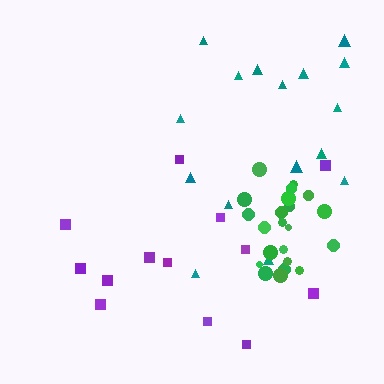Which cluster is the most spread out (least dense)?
Purple.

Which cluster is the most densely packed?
Green.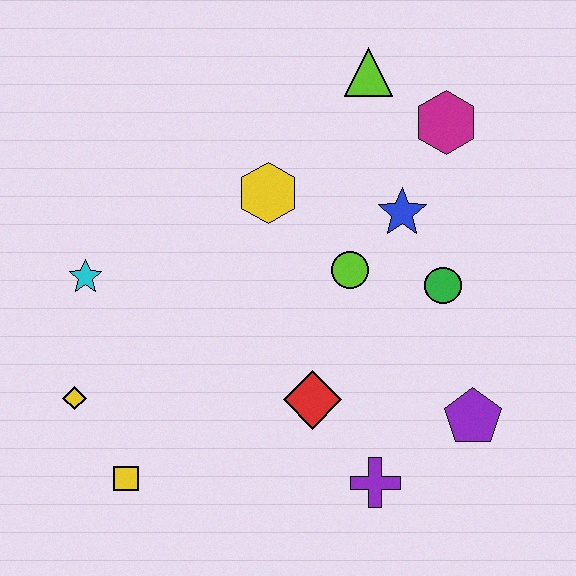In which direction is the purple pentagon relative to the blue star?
The purple pentagon is below the blue star.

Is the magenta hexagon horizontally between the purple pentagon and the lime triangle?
Yes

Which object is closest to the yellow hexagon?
The lime circle is closest to the yellow hexagon.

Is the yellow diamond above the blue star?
No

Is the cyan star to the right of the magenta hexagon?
No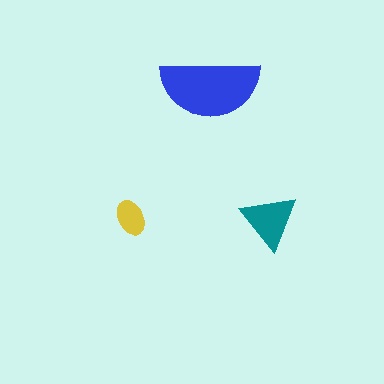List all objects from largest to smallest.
The blue semicircle, the teal triangle, the yellow ellipse.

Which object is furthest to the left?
The yellow ellipse is leftmost.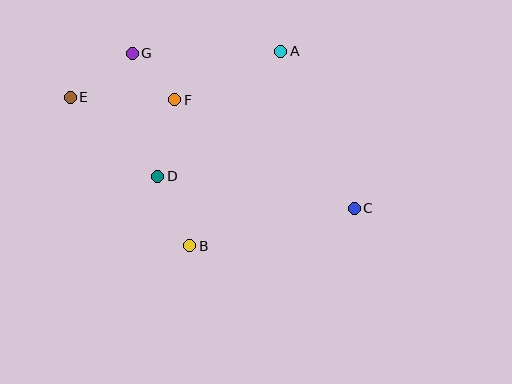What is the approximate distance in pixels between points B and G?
The distance between B and G is approximately 201 pixels.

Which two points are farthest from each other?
Points C and E are farthest from each other.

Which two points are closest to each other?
Points F and G are closest to each other.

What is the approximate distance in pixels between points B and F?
The distance between B and F is approximately 147 pixels.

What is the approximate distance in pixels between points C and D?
The distance between C and D is approximately 199 pixels.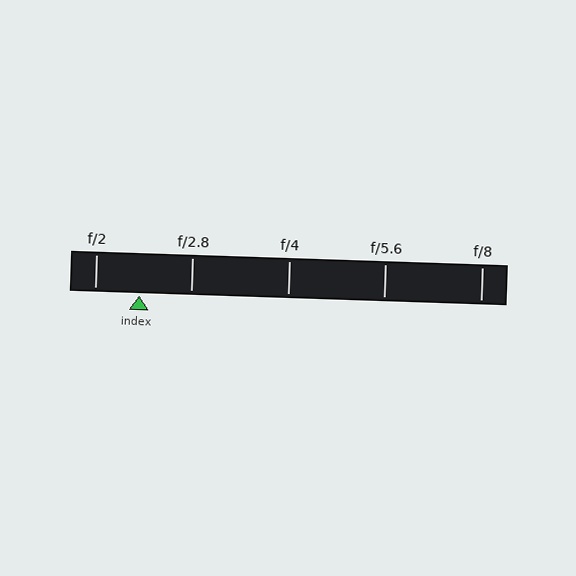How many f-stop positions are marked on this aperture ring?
There are 5 f-stop positions marked.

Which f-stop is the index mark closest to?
The index mark is closest to f/2.